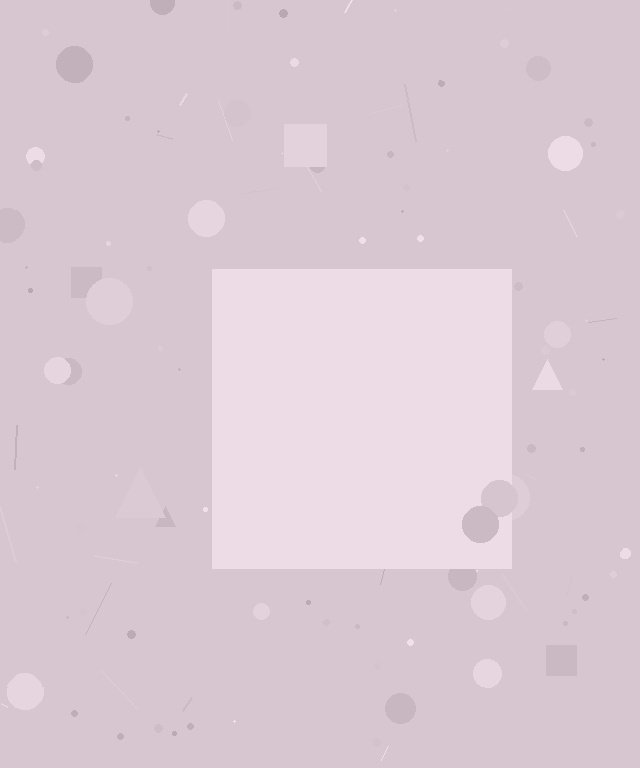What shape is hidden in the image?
A square is hidden in the image.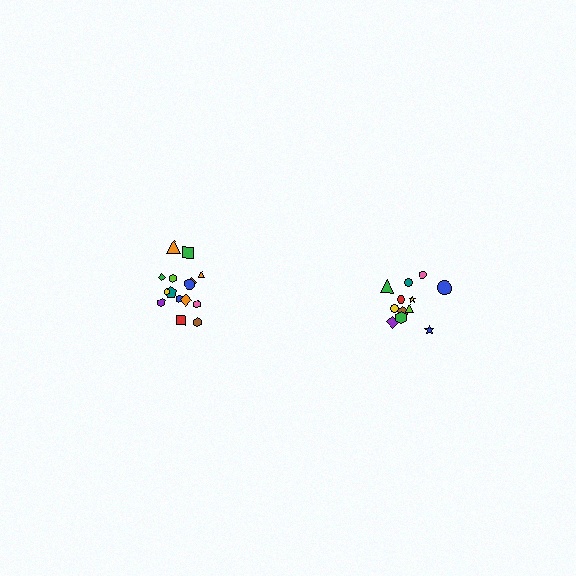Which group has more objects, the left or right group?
The left group.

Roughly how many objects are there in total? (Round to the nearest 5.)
Roughly 25 objects in total.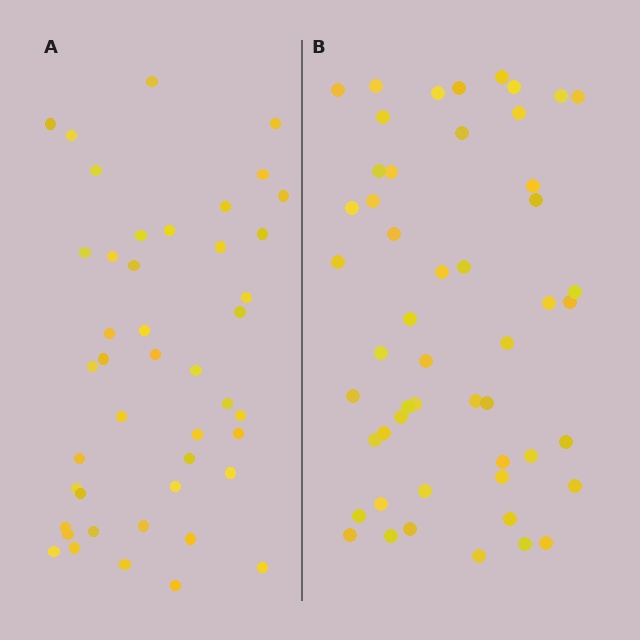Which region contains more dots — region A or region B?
Region B (the right region) has more dots.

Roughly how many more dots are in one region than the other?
Region B has roughly 8 or so more dots than region A.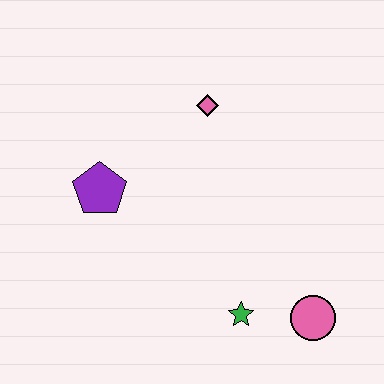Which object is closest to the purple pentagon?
The pink diamond is closest to the purple pentagon.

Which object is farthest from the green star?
The pink diamond is farthest from the green star.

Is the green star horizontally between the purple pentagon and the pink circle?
Yes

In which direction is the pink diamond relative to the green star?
The pink diamond is above the green star.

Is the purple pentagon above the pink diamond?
No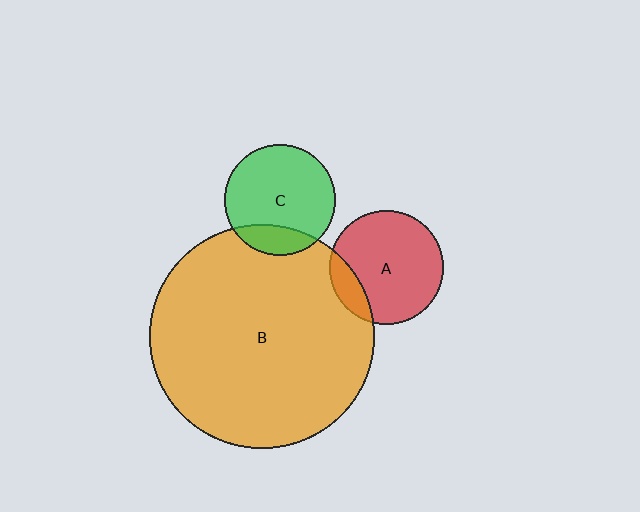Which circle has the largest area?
Circle B (orange).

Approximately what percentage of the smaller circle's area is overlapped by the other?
Approximately 20%.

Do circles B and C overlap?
Yes.